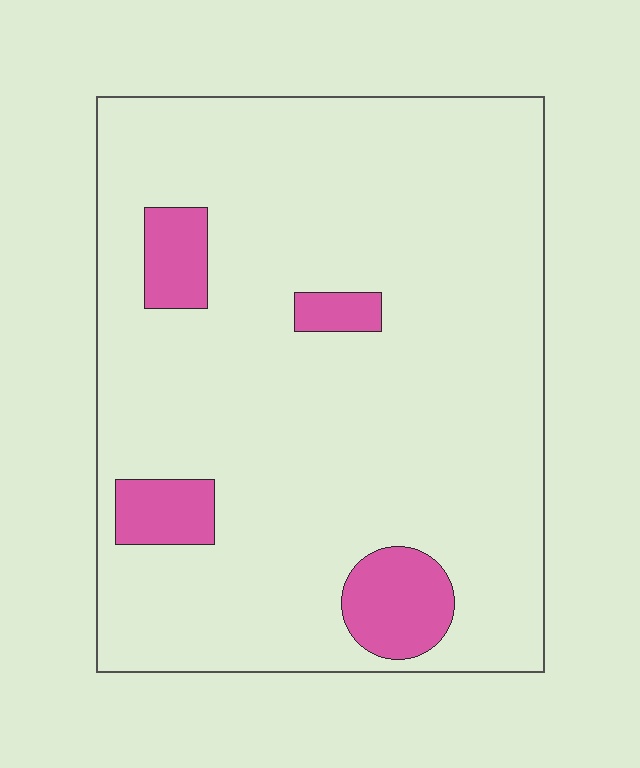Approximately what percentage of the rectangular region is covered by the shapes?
Approximately 10%.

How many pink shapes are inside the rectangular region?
4.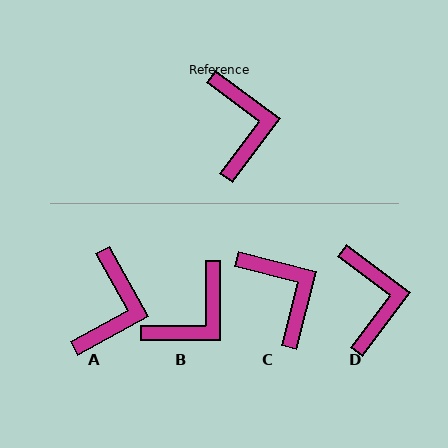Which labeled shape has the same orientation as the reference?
D.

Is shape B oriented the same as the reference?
No, it is off by about 53 degrees.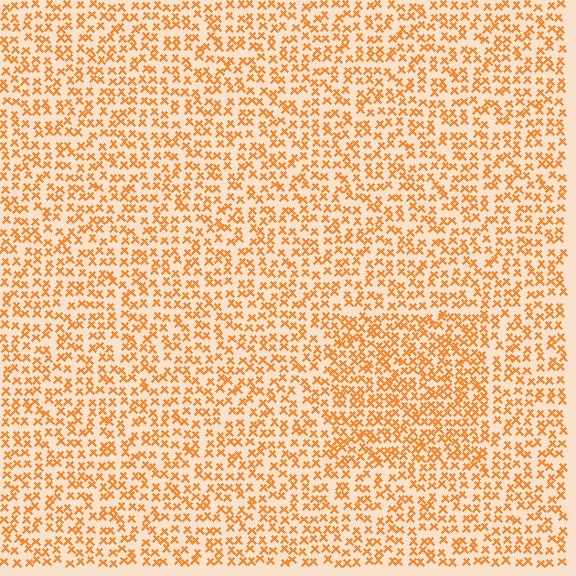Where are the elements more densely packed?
The elements are more densely packed inside the rectangle boundary.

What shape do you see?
I see a rectangle.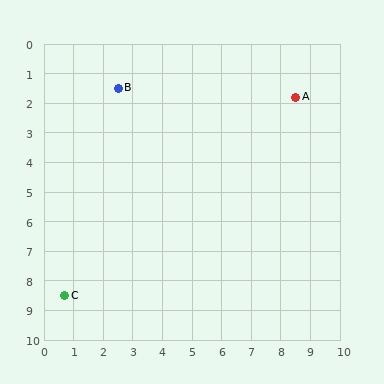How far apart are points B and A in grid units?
Points B and A are about 6.0 grid units apart.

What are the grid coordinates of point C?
Point C is at approximately (0.7, 8.5).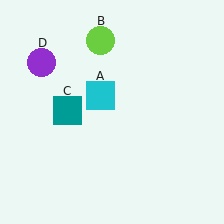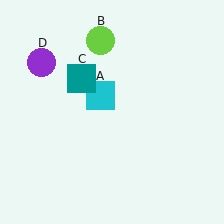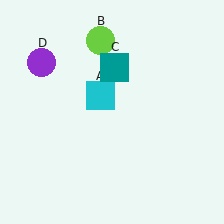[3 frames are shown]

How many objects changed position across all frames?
1 object changed position: teal square (object C).